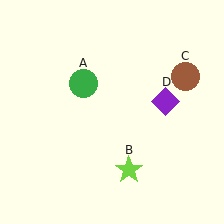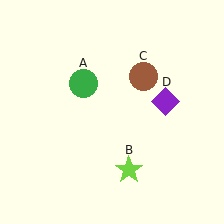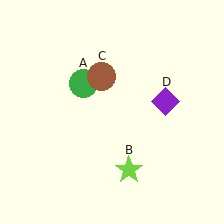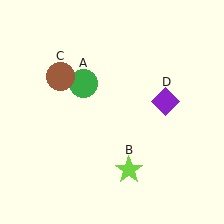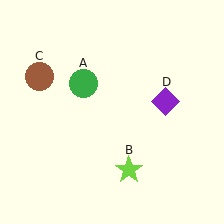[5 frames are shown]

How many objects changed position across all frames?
1 object changed position: brown circle (object C).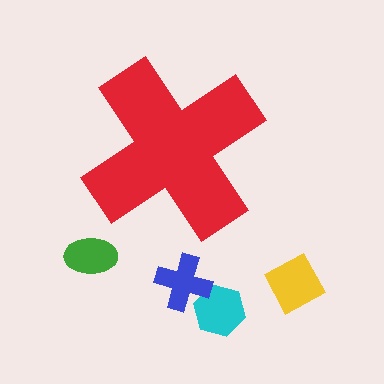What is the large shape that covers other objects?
A red cross.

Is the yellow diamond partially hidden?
No, the yellow diamond is fully visible.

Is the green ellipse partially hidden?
No, the green ellipse is fully visible.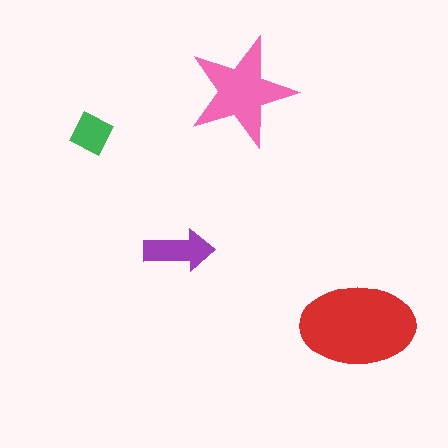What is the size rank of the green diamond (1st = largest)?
4th.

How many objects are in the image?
There are 4 objects in the image.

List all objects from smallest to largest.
The green diamond, the purple arrow, the pink star, the red ellipse.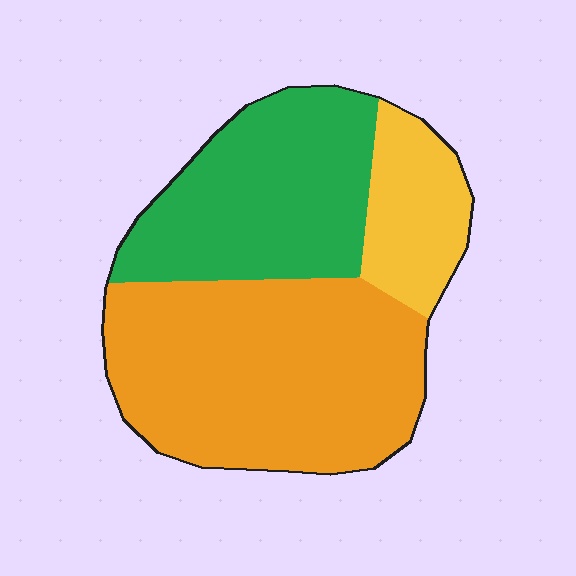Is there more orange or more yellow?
Orange.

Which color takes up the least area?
Yellow, at roughly 15%.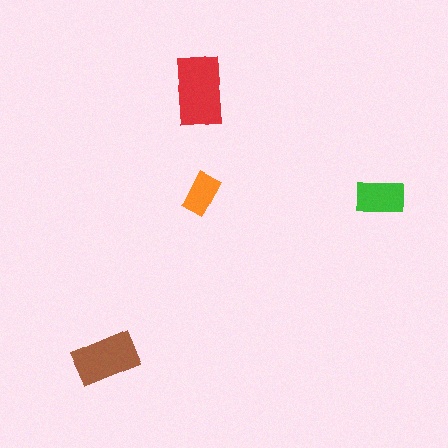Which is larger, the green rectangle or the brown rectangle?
The brown one.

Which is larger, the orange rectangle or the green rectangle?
The green one.